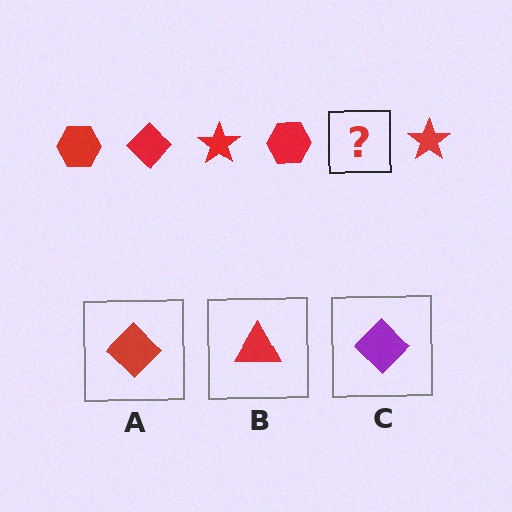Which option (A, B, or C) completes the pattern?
A.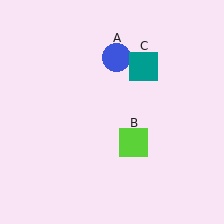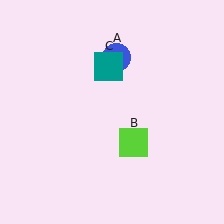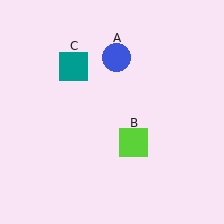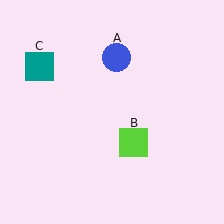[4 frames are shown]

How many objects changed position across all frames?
1 object changed position: teal square (object C).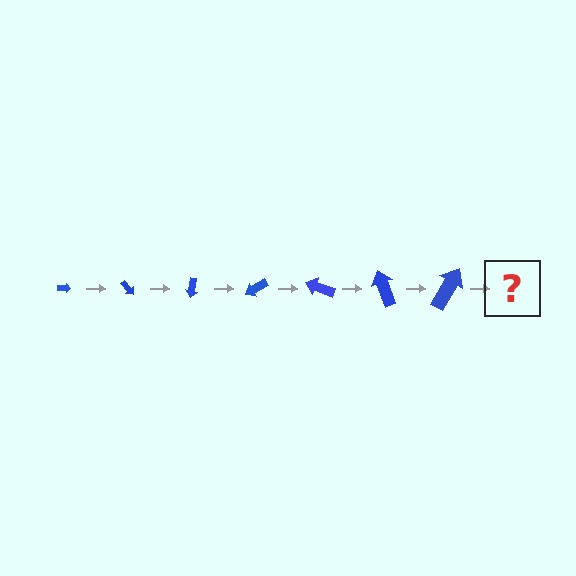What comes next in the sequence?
The next element should be an arrow, larger than the previous one and rotated 350 degrees from the start.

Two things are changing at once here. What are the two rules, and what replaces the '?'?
The two rules are that the arrow grows larger each step and it rotates 50 degrees each step. The '?' should be an arrow, larger than the previous one and rotated 350 degrees from the start.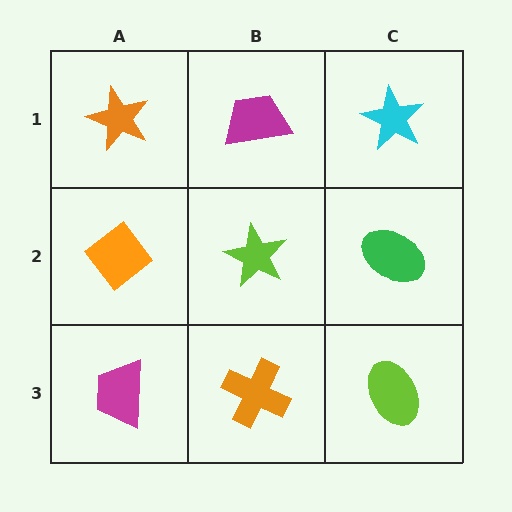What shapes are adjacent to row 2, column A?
An orange star (row 1, column A), a magenta trapezoid (row 3, column A), a lime star (row 2, column B).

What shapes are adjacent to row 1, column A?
An orange diamond (row 2, column A), a magenta trapezoid (row 1, column B).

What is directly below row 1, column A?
An orange diamond.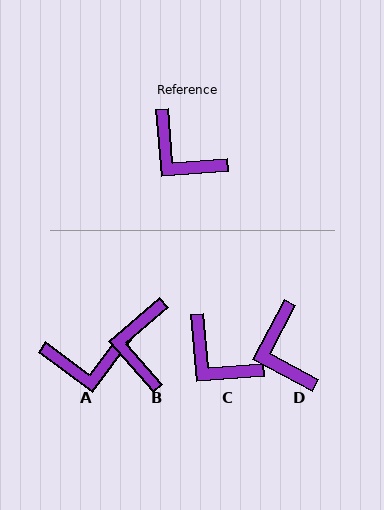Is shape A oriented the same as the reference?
No, it is off by about 48 degrees.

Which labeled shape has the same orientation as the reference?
C.